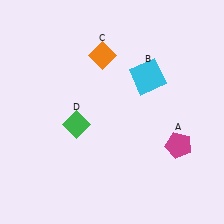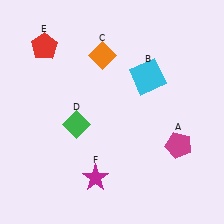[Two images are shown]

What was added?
A red pentagon (E), a magenta star (F) were added in Image 2.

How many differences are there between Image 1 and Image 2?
There are 2 differences between the two images.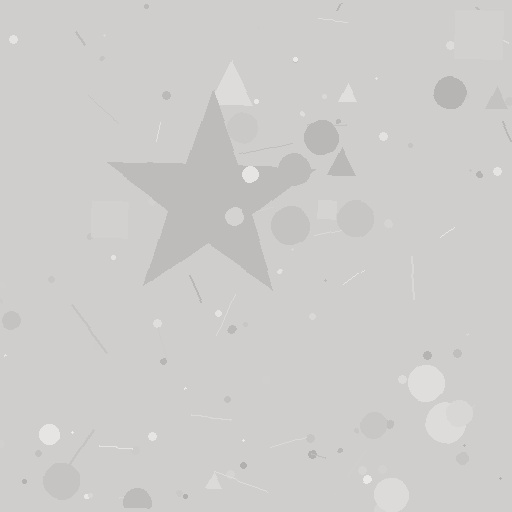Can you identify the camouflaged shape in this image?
The camouflaged shape is a star.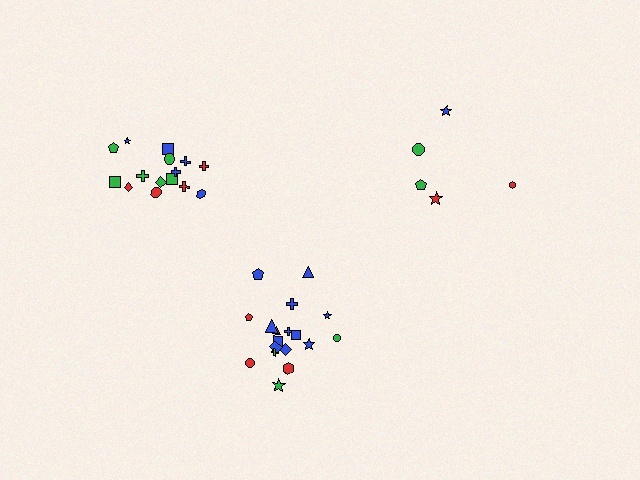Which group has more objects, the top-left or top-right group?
The top-left group.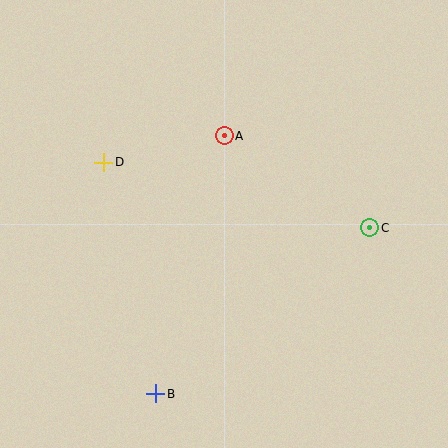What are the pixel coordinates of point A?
Point A is at (224, 136).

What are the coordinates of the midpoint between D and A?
The midpoint between D and A is at (164, 149).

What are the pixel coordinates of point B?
Point B is at (156, 394).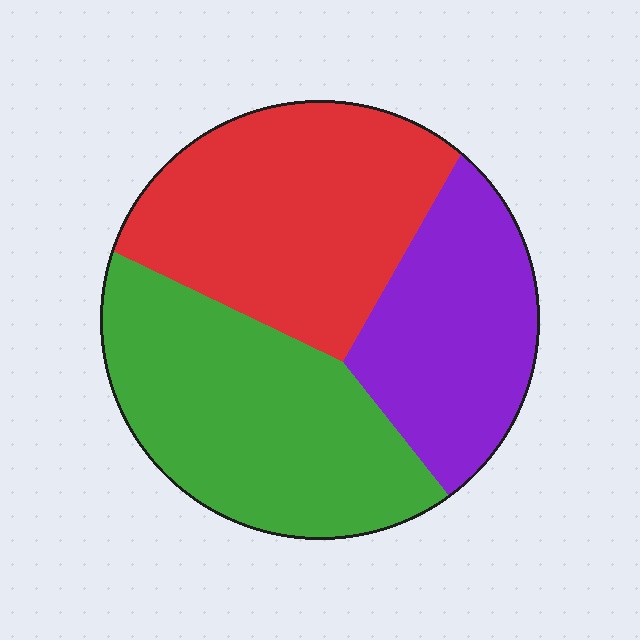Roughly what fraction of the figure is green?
Green takes up between a third and a half of the figure.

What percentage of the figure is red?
Red covers around 35% of the figure.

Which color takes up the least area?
Purple, at roughly 25%.